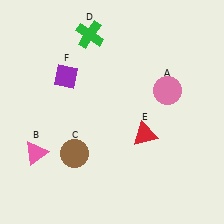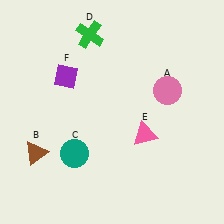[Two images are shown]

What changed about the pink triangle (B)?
In Image 1, B is pink. In Image 2, it changed to brown.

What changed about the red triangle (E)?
In Image 1, E is red. In Image 2, it changed to pink.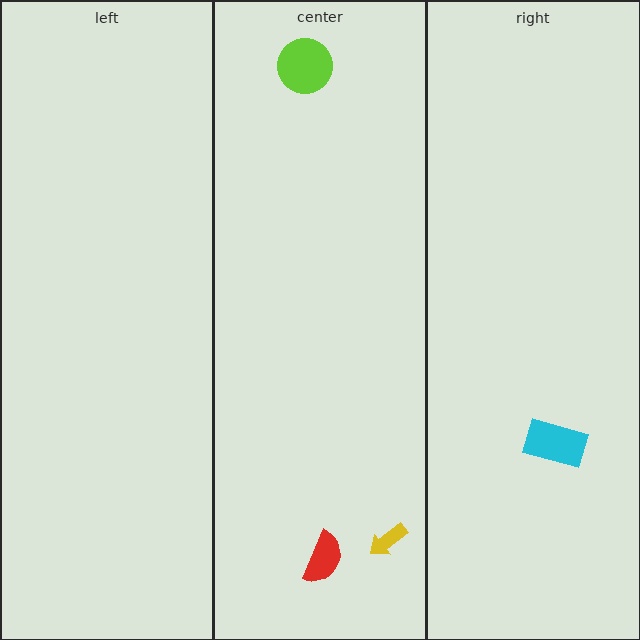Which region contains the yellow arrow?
The center region.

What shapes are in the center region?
The lime circle, the yellow arrow, the red semicircle.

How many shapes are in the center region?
3.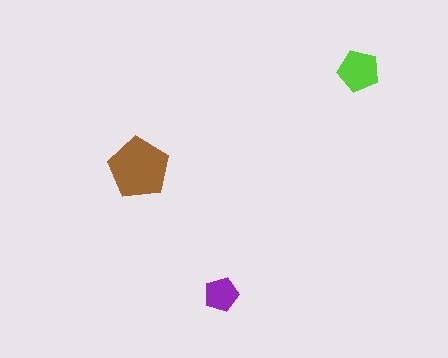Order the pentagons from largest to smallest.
the brown one, the lime one, the purple one.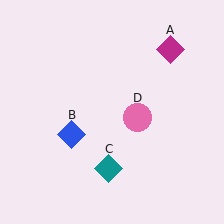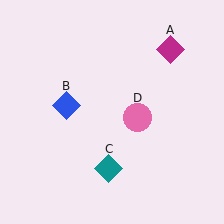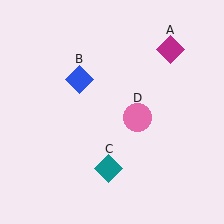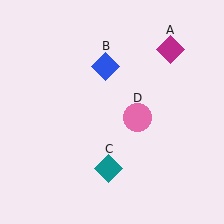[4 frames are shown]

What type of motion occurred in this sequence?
The blue diamond (object B) rotated clockwise around the center of the scene.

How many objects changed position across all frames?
1 object changed position: blue diamond (object B).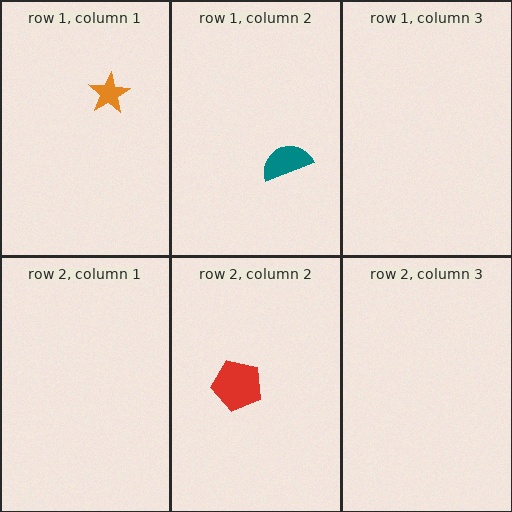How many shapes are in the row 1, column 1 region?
1.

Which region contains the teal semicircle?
The row 1, column 2 region.